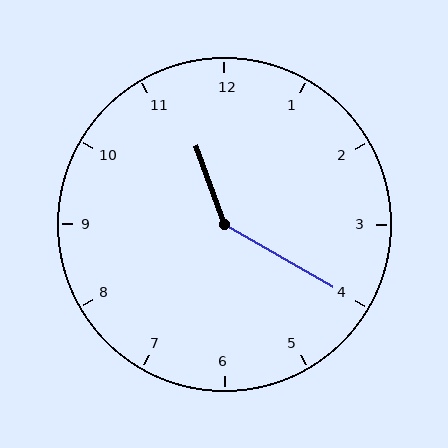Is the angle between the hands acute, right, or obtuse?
It is obtuse.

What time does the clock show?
11:20.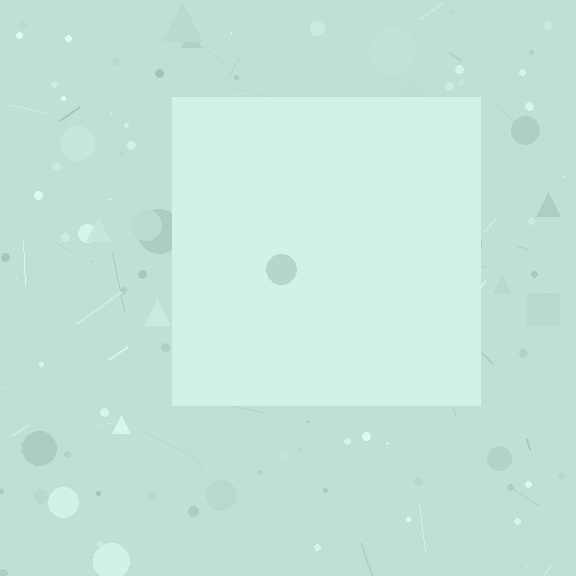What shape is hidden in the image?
A square is hidden in the image.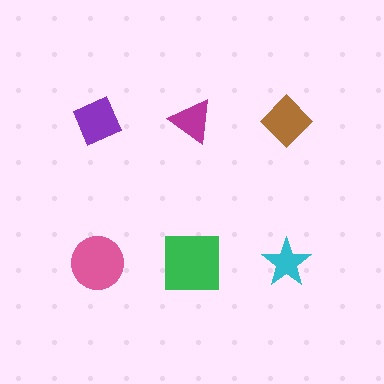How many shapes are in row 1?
3 shapes.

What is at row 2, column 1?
A pink circle.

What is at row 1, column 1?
A purple diamond.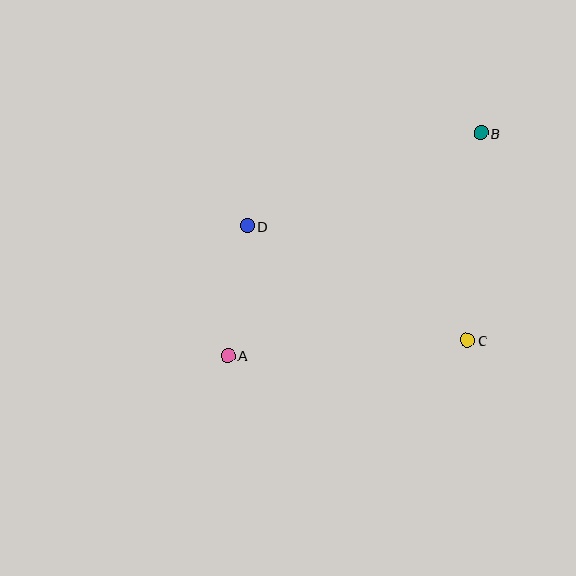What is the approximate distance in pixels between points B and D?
The distance between B and D is approximately 251 pixels.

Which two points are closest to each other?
Points A and D are closest to each other.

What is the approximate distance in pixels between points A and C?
The distance between A and C is approximately 240 pixels.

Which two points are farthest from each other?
Points A and B are farthest from each other.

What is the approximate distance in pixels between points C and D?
The distance between C and D is approximately 249 pixels.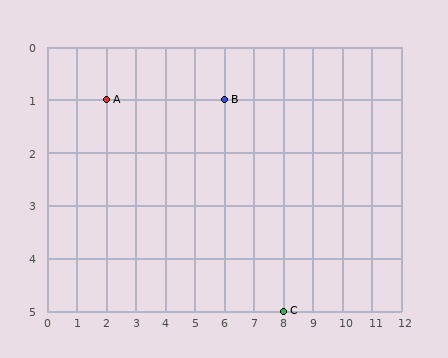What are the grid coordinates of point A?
Point A is at grid coordinates (2, 1).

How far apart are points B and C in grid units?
Points B and C are 2 columns and 4 rows apart (about 4.5 grid units diagonally).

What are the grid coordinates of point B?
Point B is at grid coordinates (6, 1).